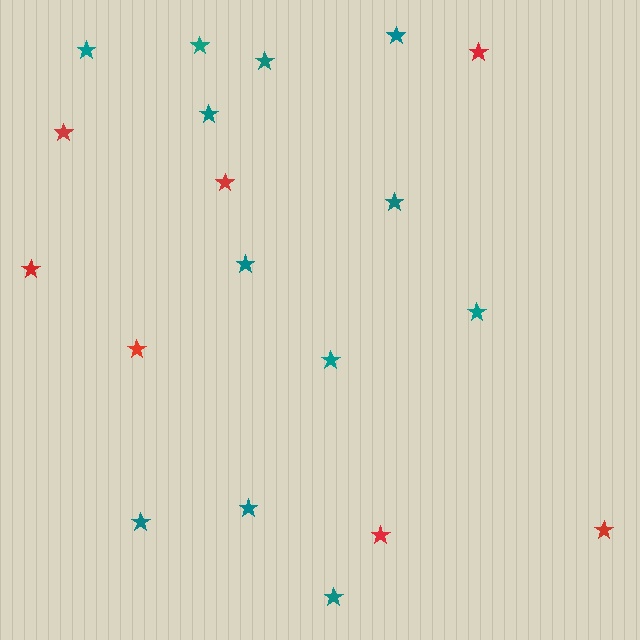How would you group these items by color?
There are 2 groups: one group of teal stars (12) and one group of red stars (7).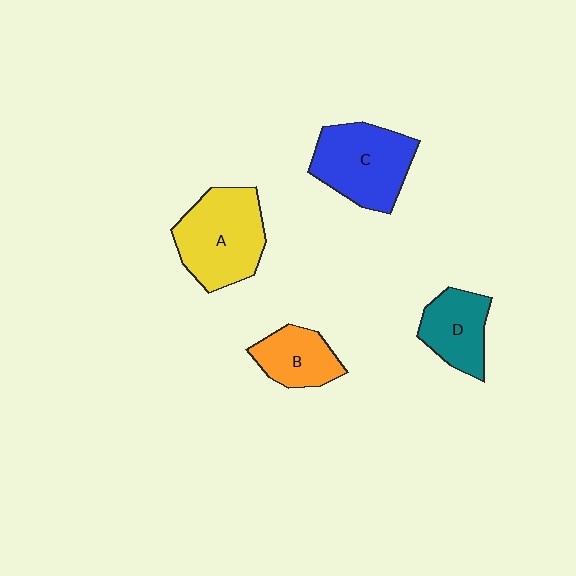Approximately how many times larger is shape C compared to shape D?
Approximately 1.5 times.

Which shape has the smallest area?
Shape B (orange).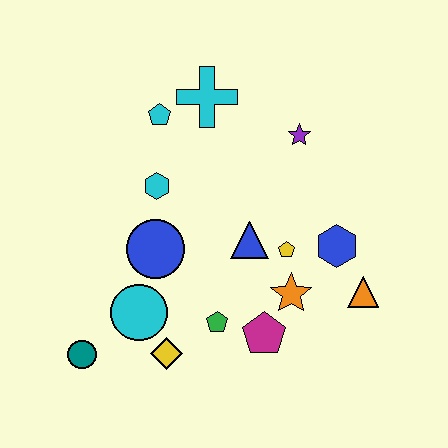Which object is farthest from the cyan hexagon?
The orange triangle is farthest from the cyan hexagon.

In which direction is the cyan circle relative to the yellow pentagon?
The cyan circle is to the left of the yellow pentagon.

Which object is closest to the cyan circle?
The yellow diamond is closest to the cyan circle.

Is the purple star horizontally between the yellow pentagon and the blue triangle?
No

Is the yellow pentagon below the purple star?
Yes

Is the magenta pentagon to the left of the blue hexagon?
Yes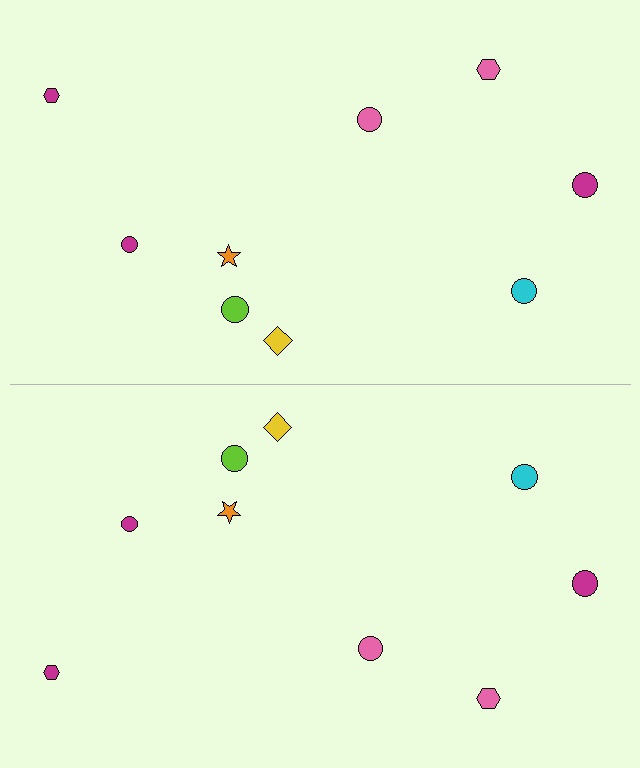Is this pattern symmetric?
Yes, this pattern has bilateral (reflection) symmetry.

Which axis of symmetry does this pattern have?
The pattern has a horizontal axis of symmetry running through the center of the image.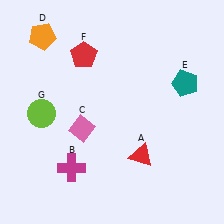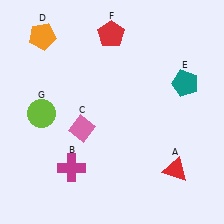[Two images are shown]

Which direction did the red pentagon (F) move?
The red pentagon (F) moved right.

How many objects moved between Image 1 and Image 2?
2 objects moved between the two images.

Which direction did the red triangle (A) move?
The red triangle (A) moved right.